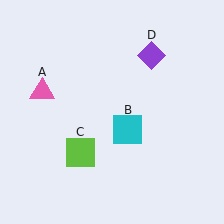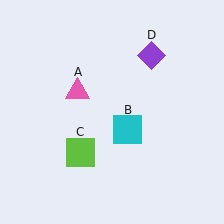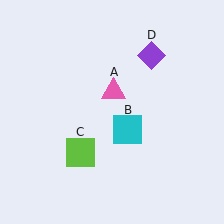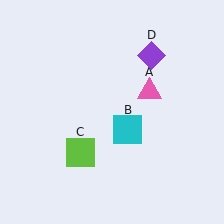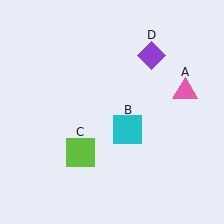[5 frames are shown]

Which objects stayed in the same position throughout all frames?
Cyan square (object B) and lime square (object C) and purple diamond (object D) remained stationary.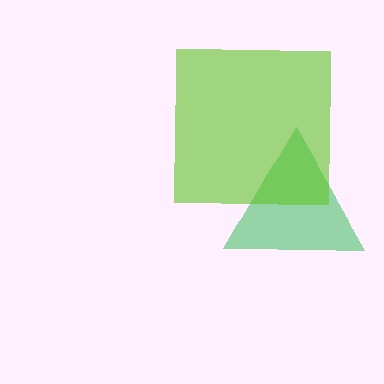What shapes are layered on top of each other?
The layered shapes are: a green triangle, a lime square.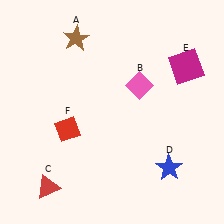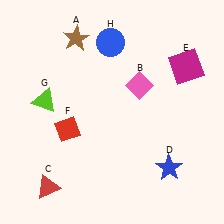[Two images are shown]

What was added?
A lime triangle (G), a blue circle (H) were added in Image 2.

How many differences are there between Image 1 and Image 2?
There are 2 differences between the two images.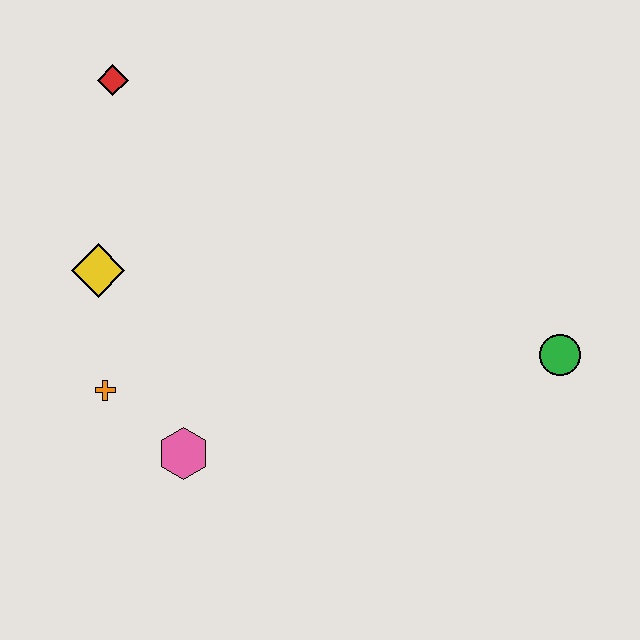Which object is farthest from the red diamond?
The green circle is farthest from the red diamond.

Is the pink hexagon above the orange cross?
No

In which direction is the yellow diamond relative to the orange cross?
The yellow diamond is above the orange cross.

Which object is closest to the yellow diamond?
The orange cross is closest to the yellow diamond.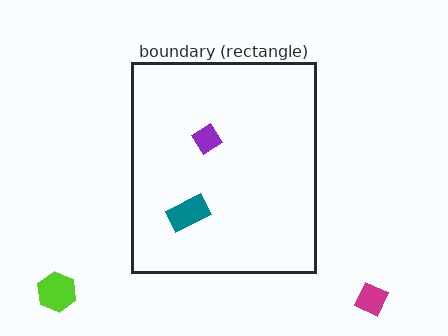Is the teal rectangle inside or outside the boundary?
Inside.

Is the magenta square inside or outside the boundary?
Outside.